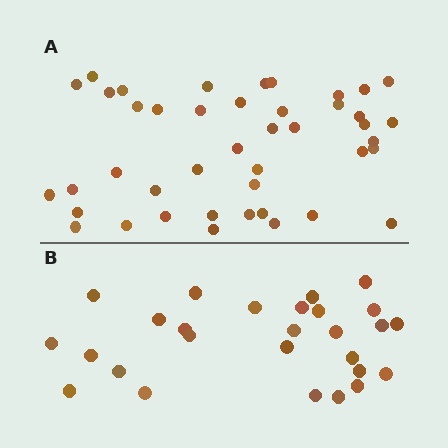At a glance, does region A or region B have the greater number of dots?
Region A (the top region) has more dots.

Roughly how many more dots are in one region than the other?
Region A has approximately 15 more dots than region B.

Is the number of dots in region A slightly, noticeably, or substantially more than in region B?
Region A has substantially more. The ratio is roughly 1.6 to 1.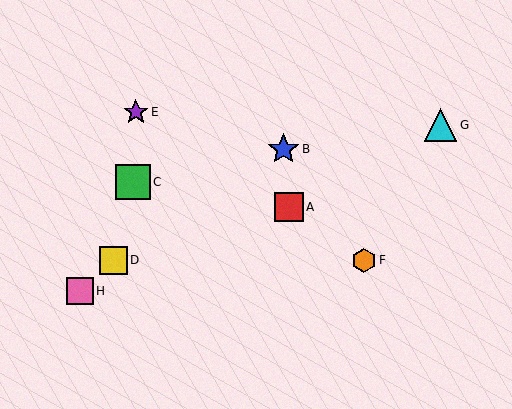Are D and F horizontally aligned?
Yes, both are at y≈260.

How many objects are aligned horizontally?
2 objects (D, F) are aligned horizontally.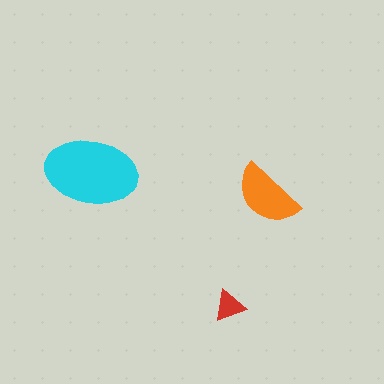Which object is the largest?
The cyan ellipse.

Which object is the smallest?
The red triangle.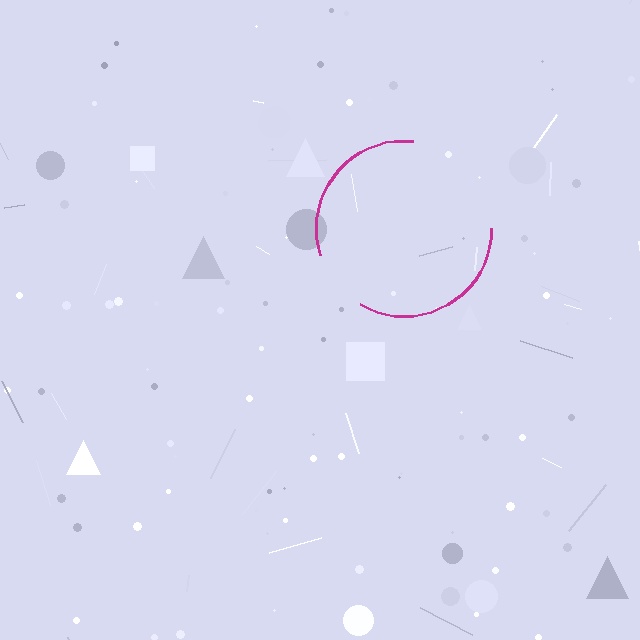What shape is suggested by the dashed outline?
The dashed outline suggests a circle.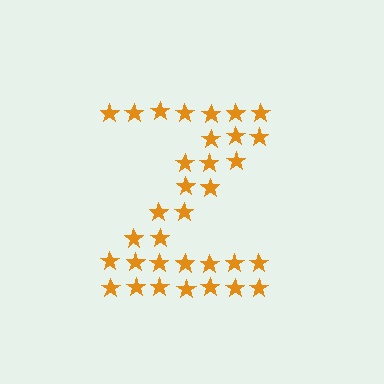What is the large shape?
The large shape is the letter Z.